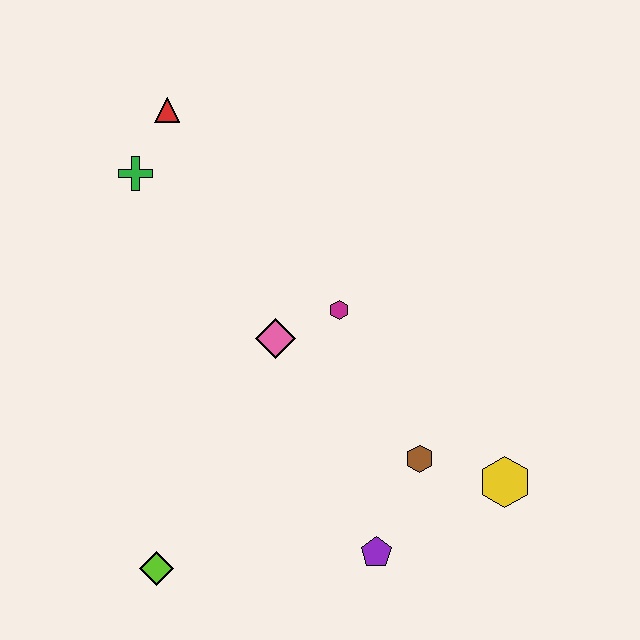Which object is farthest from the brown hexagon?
The red triangle is farthest from the brown hexagon.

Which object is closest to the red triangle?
The green cross is closest to the red triangle.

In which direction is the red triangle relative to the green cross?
The red triangle is above the green cross.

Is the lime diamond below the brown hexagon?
Yes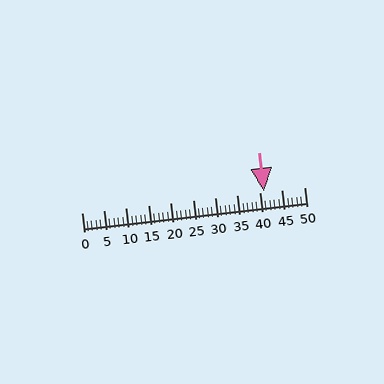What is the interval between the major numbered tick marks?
The major tick marks are spaced 5 units apart.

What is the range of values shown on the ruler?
The ruler shows values from 0 to 50.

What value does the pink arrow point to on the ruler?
The pink arrow points to approximately 41.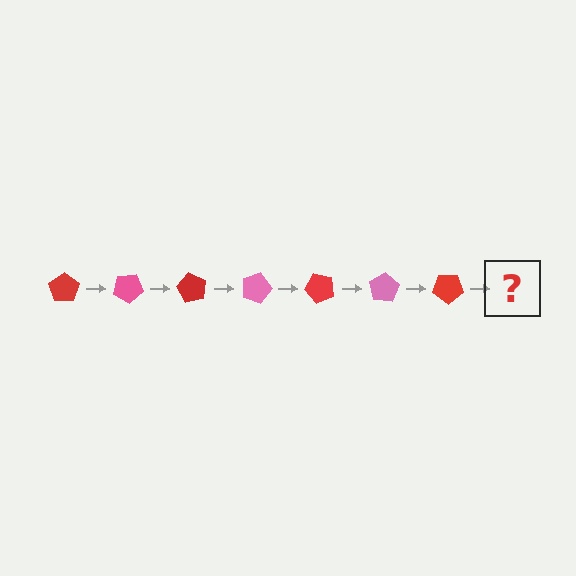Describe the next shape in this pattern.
It should be a pink pentagon, rotated 210 degrees from the start.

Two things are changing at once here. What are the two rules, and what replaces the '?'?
The two rules are that it rotates 30 degrees each step and the color cycles through red and pink. The '?' should be a pink pentagon, rotated 210 degrees from the start.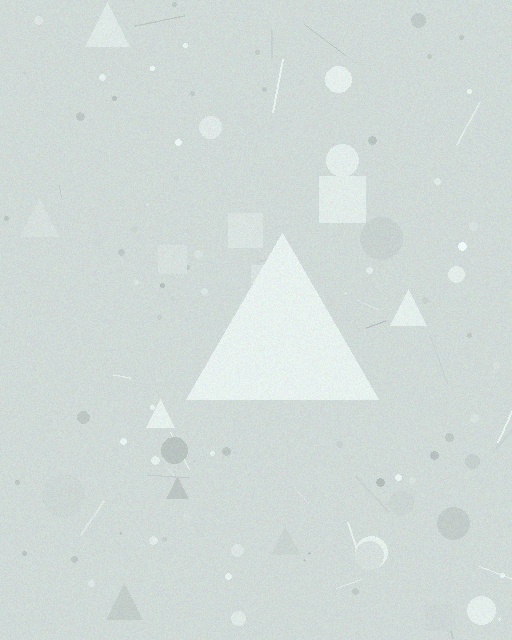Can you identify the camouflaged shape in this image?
The camouflaged shape is a triangle.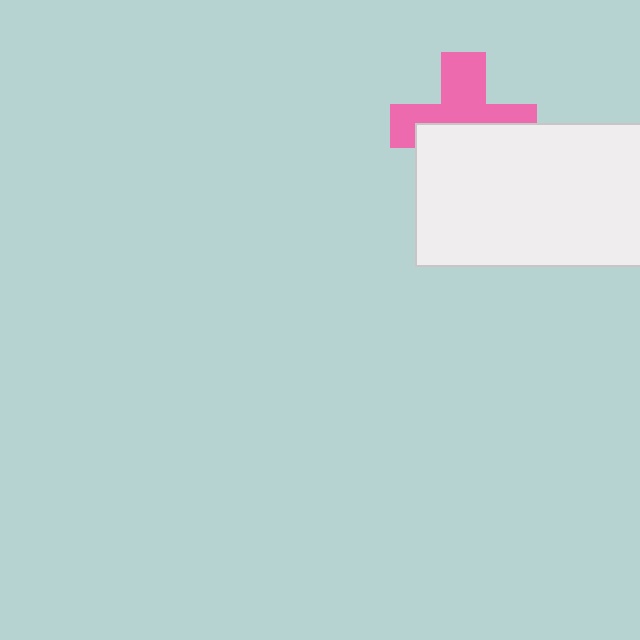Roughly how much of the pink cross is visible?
About half of it is visible (roughly 53%).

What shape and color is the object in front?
The object in front is a white rectangle.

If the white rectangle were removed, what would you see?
You would see the complete pink cross.